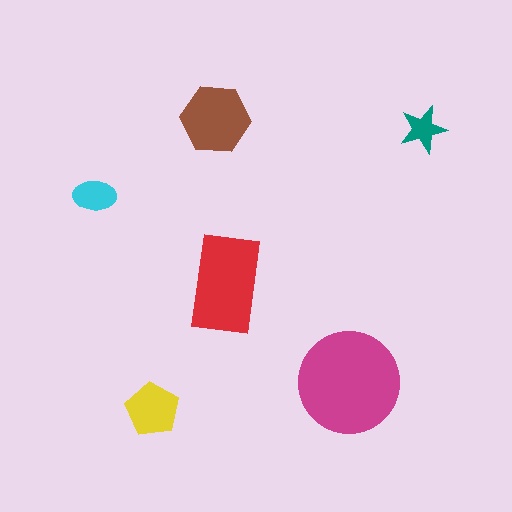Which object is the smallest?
The teal star.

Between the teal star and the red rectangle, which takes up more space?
The red rectangle.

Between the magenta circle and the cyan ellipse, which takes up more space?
The magenta circle.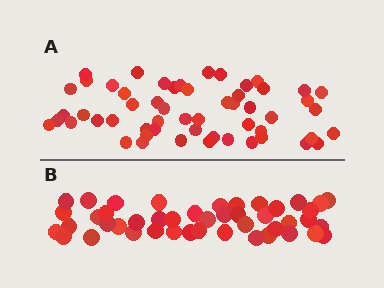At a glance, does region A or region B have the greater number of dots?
Region A (the top region) has more dots.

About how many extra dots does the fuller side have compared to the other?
Region A has roughly 10 or so more dots than region B.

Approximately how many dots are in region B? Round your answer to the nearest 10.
About 40 dots. (The exact count is 45, which rounds to 40.)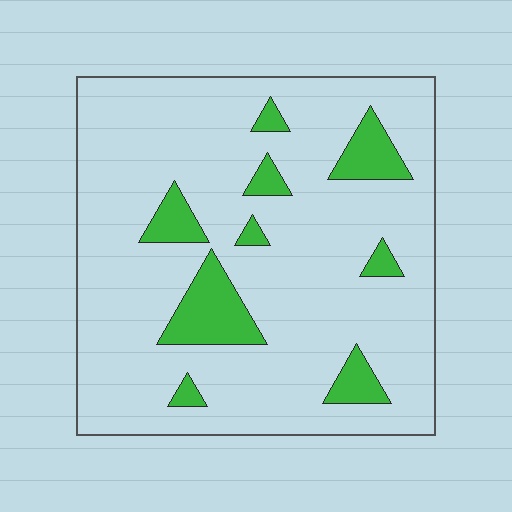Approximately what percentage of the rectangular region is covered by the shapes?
Approximately 15%.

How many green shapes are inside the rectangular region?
9.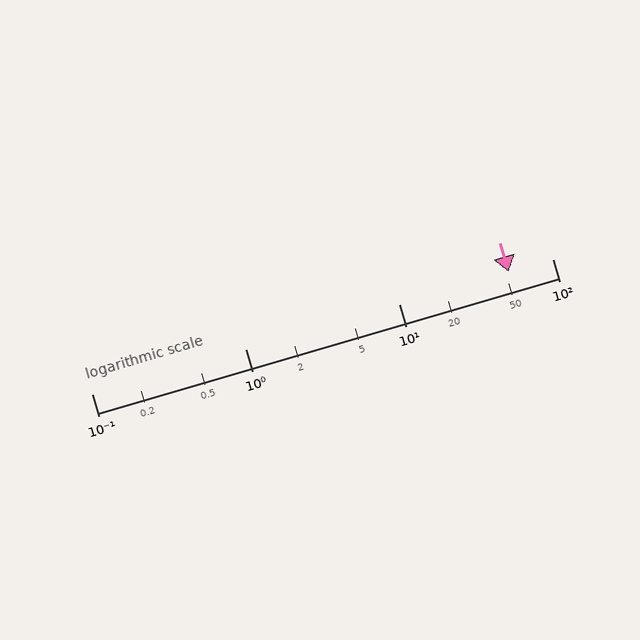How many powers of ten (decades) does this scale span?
The scale spans 3 decades, from 0.1 to 100.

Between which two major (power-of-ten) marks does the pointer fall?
The pointer is between 10 and 100.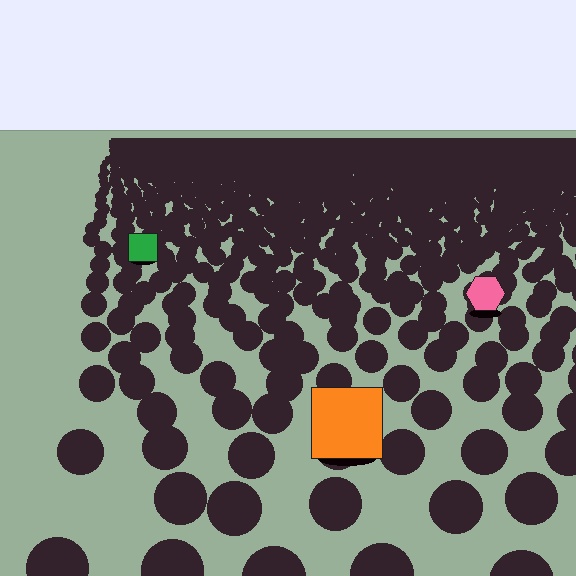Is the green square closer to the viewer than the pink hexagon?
No. The pink hexagon is closer — you can tell from the texture gradient: the ground texture is coarser near it.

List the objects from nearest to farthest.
From nearest to farthest: the orange square, the pink hexagon, the green square.